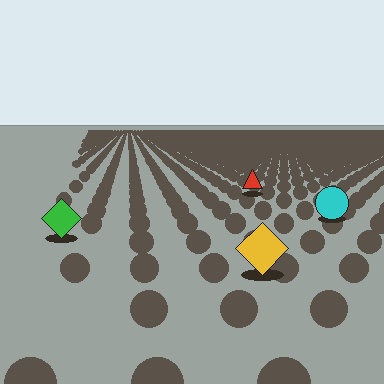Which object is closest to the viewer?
The yellow diamond is closest. The texture marks near it are larger and more spread out.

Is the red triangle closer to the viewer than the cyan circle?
No. The cyan circle is closer — you can tell from the texture gradient: the ground texture is coarser near it.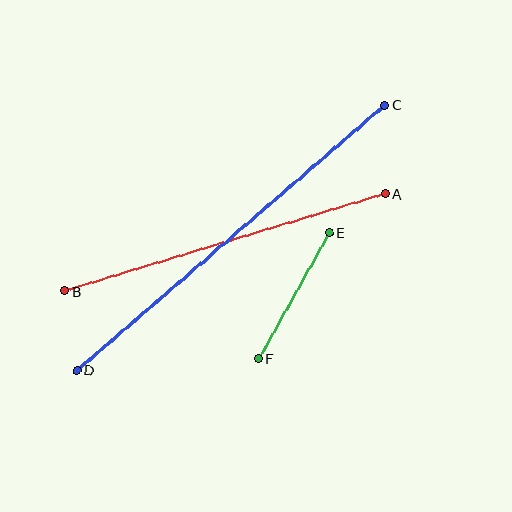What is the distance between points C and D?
The distance is approximately 406 pixels.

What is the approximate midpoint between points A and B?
The midpoint is at approximately (225, 242) pixels.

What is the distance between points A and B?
The distance is approximately 335 pixels.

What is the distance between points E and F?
The distance is approximately 145 pixels.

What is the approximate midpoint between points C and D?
The midpoint is at approximately (231, 238) pixels.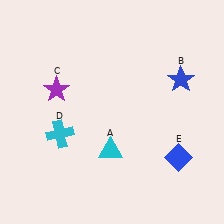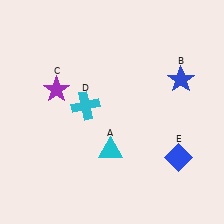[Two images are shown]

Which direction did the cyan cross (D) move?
The cyan cross (D) moved up.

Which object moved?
The cyan cross (D) moved up.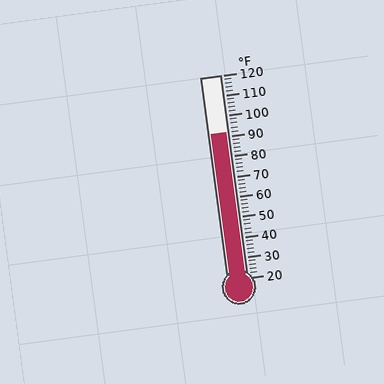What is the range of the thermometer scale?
The thermometer scale ranges from 20°F to 120°F.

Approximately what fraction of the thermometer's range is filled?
The thermometer is filled to approximately 70% of its range.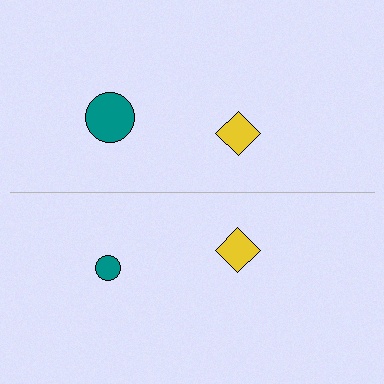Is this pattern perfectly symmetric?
No, the pattern is not perfectly symmetric. The teal circle on the bottom side has a different size than its mirror counterpart.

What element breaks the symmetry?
The teal circle on the bottom side has a different size than its mirror counterpart.